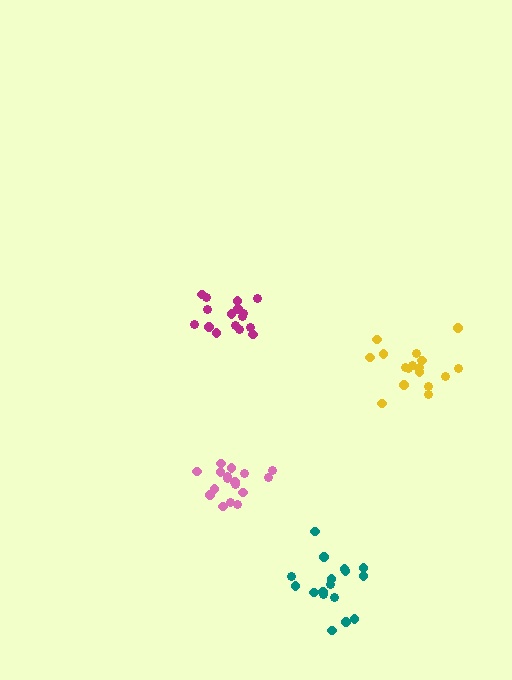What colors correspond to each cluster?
The clusters are colored: yellow, pink, magenta, teal.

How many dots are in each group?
Group 1: 18 dots, Group 2: 17 dots, Group 3: 16 dots, Group 4: 17 dots (68 total).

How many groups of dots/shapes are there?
There are 4 groups.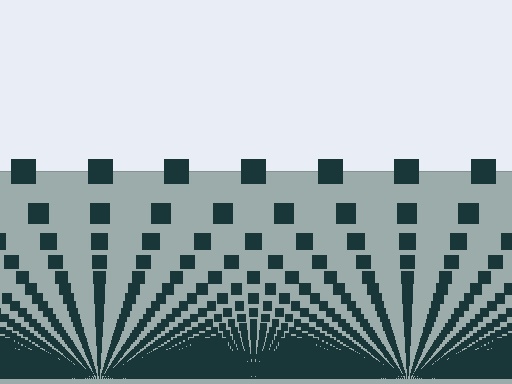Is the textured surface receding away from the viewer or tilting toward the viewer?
The surface appears to tilt toward the viewer. Texture elements get larger and sparser toward the top.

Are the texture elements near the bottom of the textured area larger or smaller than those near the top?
Smaller. The gradient is inverted — elements near the bottom are smaller and denser.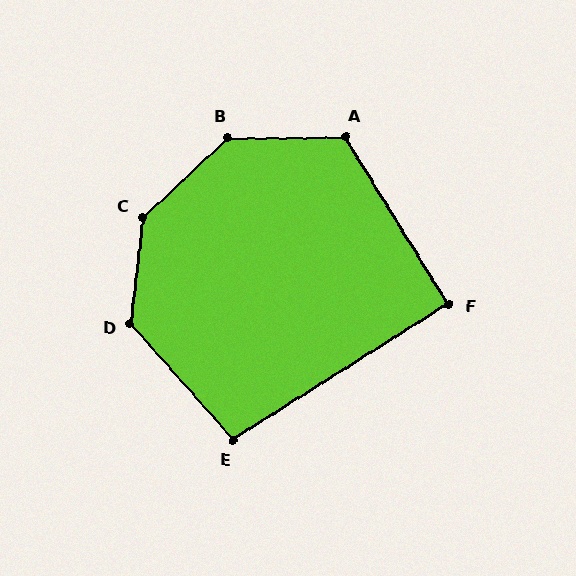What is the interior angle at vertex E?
Approximately 99 degrees (obtuse).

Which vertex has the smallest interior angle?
F, at approximately 91 degrees.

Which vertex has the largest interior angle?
C, at approximately 140 degrees.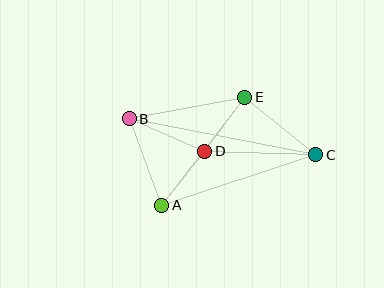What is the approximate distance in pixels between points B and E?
The distance between B and E is approximately 118 pixels.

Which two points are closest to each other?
Points D and E are closest to each other.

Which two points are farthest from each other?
Points B and C are farthest from each other.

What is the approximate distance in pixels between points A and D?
The distance between A and D is approximately 69 pixels.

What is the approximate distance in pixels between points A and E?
The distance between A and E is approximately 136 pixels.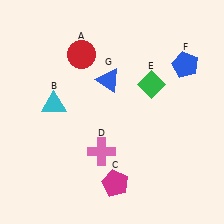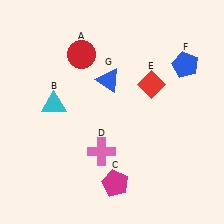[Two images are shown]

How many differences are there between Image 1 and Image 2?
There is 1 difference between the two images.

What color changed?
The diamond (E) changed from green in Image 1 to red in Image 2.